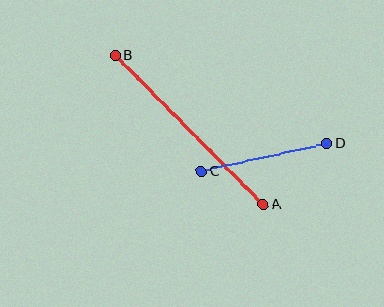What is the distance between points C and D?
The distance is approximately 128 pixels.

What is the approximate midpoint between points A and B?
The midpoint is at approximately (189, 130) pixels.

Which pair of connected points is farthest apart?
Points A and B are farthest apart.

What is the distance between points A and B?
The distance is approximately 210 pixels.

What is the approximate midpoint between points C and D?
The midpoint is at approximately (264, 158) pixels.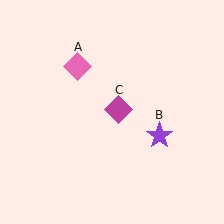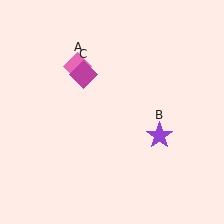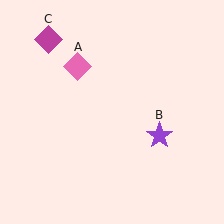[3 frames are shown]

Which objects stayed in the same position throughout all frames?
Pink diamond (object A) and purple star (object B) remained stationary.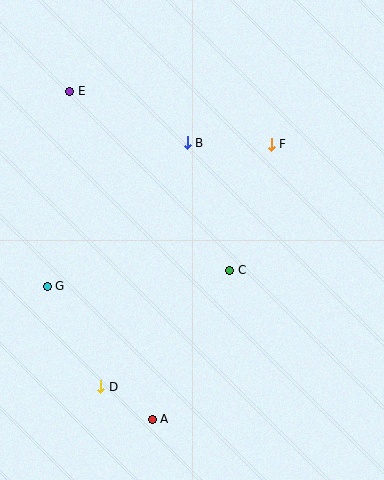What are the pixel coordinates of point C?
Point C is at (230, 270).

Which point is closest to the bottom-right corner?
Point A is closest to the bottom-right corner.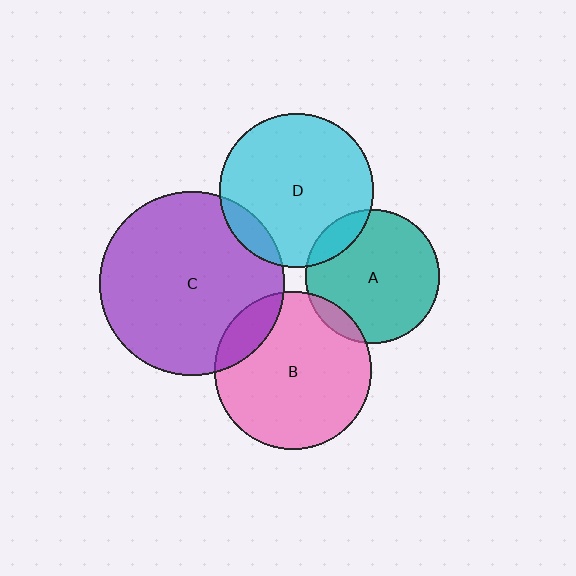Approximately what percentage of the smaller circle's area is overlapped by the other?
Approximately 10%.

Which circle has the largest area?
Circle C (purple).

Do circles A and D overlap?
Yes.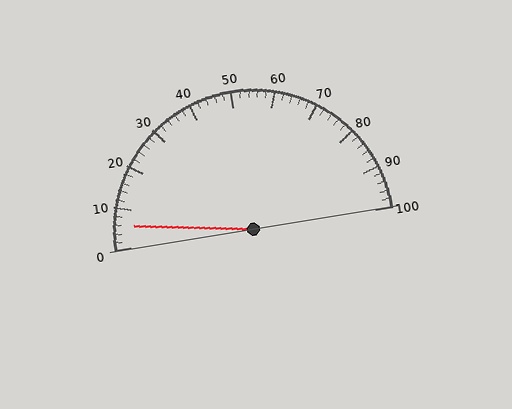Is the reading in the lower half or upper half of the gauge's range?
The reading is in the lower half of the range (0 to 100).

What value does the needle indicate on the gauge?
The needle indicates approximately 6.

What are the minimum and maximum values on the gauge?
The gauge ranges from 0 to 100.